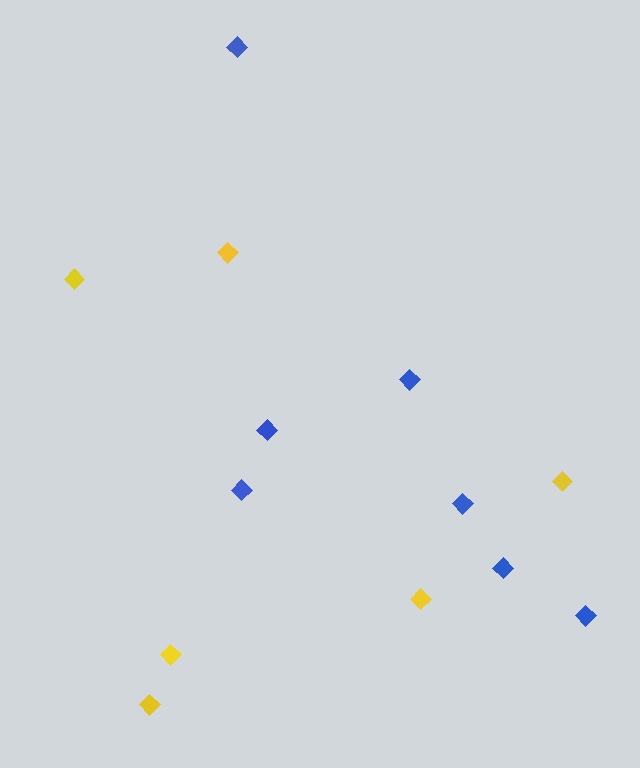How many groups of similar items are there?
There are 2 groups: one group of blue diamonds (7) and one group of yellow diamonds (6).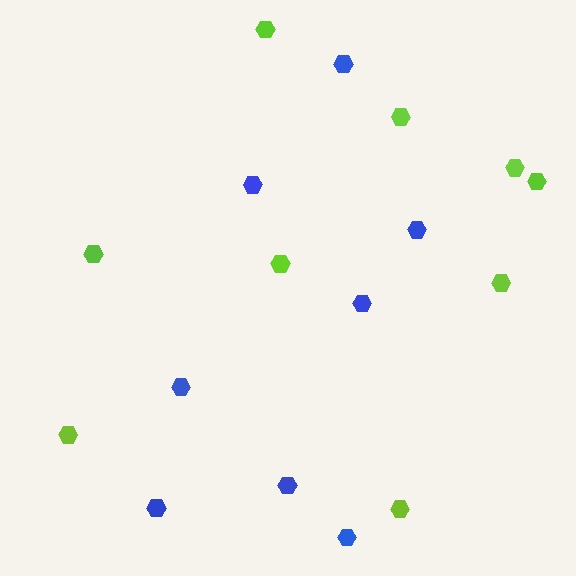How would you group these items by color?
There are 2 groups: one group of blue hexagons (8) and one group of lime hexagons (9).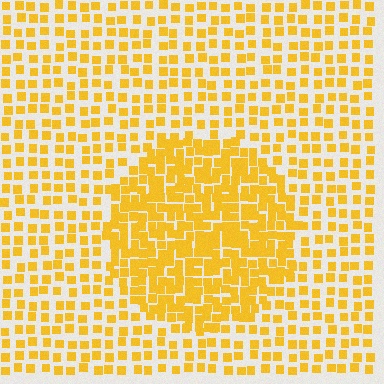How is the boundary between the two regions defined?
The boundary is defined by a change in element density (approximately 2.0x ratio). All elements are the same color, size, and shape.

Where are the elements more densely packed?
The elements are more densely packed inside the circle boundary.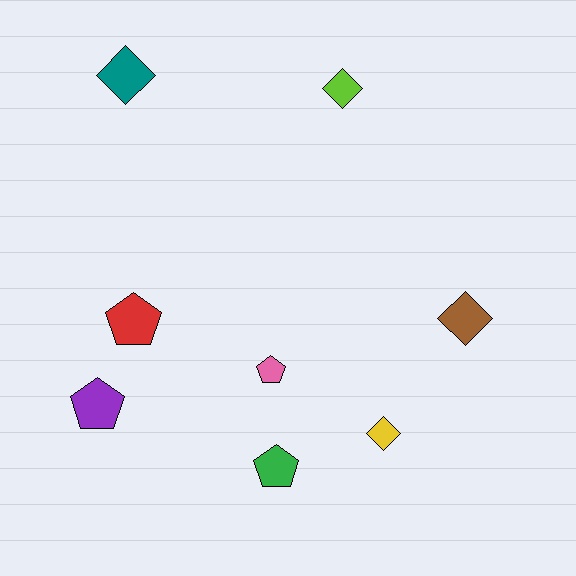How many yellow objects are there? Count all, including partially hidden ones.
There is 1 yellow object.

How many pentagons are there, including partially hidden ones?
There are 4 pentagons.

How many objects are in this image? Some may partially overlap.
There are 8 objects.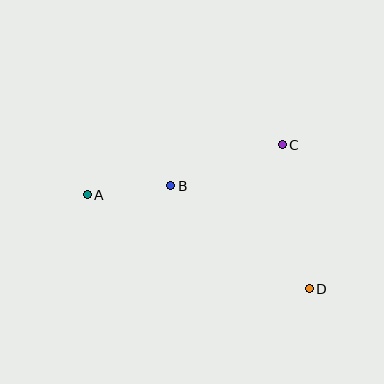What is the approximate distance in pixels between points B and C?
The distance between B and C is approximately 119 pixels.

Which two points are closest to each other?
Points A and B are closest to each other.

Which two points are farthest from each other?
Points A and D are farthest from each other.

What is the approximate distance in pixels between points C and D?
The distance between C and D is approximately 147 pixels.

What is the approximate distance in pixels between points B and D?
The distance between B and D is approximately 173 pixels.